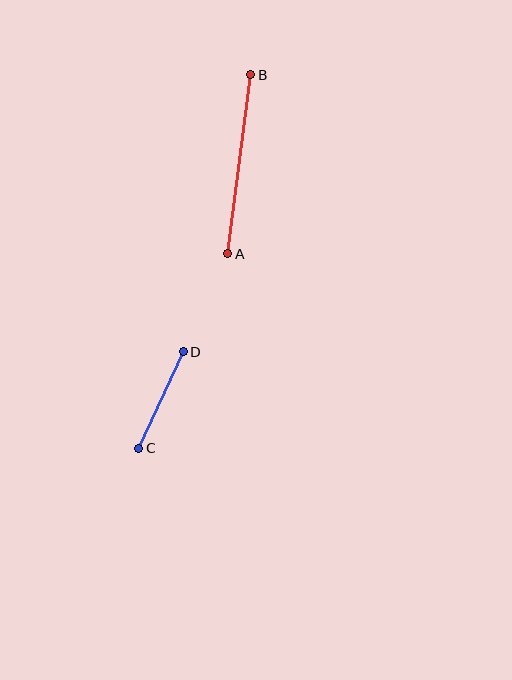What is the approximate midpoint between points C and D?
The midpoint is at approximately (161, 400) pixels.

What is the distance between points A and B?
The distance is approximately 181 pixels.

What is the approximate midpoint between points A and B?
The midpoint is at approximately (239, 164) pixels.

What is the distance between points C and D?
The distance is approximately 106 pixels.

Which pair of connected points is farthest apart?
Points A and B are farthest apart.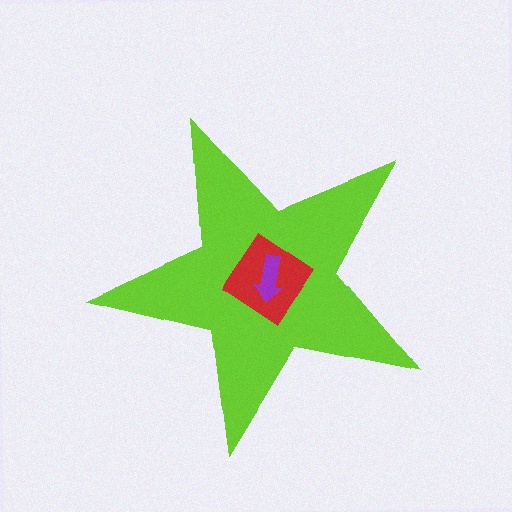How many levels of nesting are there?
3.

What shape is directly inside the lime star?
The red diamond.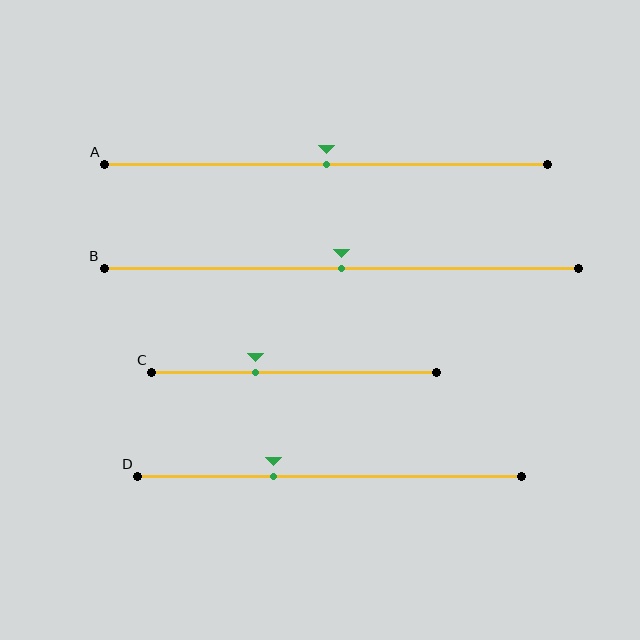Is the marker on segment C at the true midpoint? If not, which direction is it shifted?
No, the marker on segment C is shifted to the left by about 14% of the segment length.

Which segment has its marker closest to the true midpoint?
Segment A has its marker closest to the true midpoint.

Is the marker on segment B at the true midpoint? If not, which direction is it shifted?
Yes, the marker on segment B is at the true midpoint.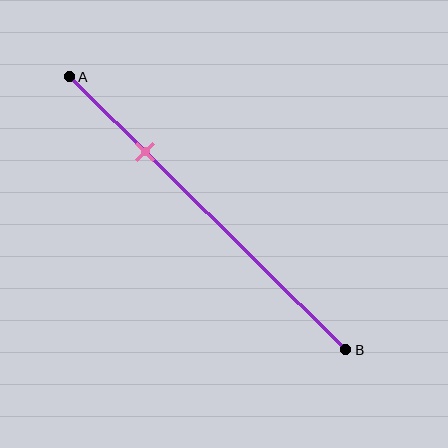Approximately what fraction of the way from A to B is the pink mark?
The pink mark is approximately 25% of the way from A to B.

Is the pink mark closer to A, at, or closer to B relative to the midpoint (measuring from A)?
The pink mark is closer to point A than the midpoint of segment AB.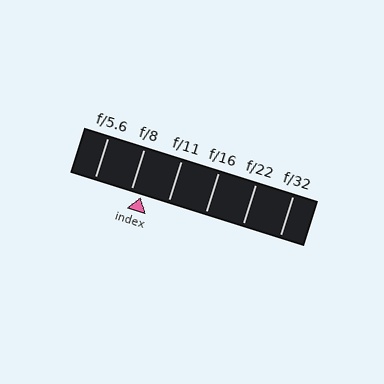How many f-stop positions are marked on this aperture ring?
There are 6 f-stop positions marked.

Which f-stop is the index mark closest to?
The index mark is closest to f/8.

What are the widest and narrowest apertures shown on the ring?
The widest aperture shown is f/5.6 and the narrowest is f/32.